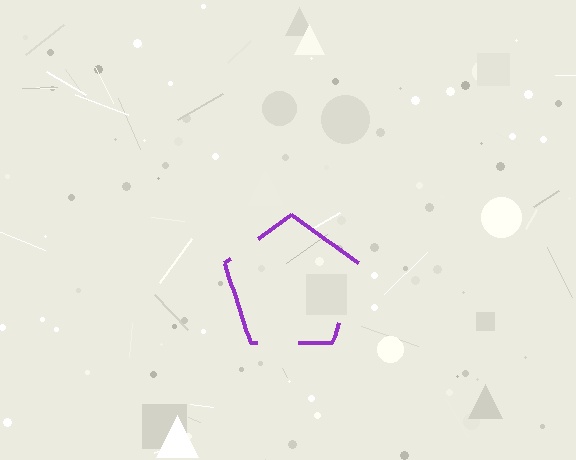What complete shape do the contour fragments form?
The contour fragments form a pentagon.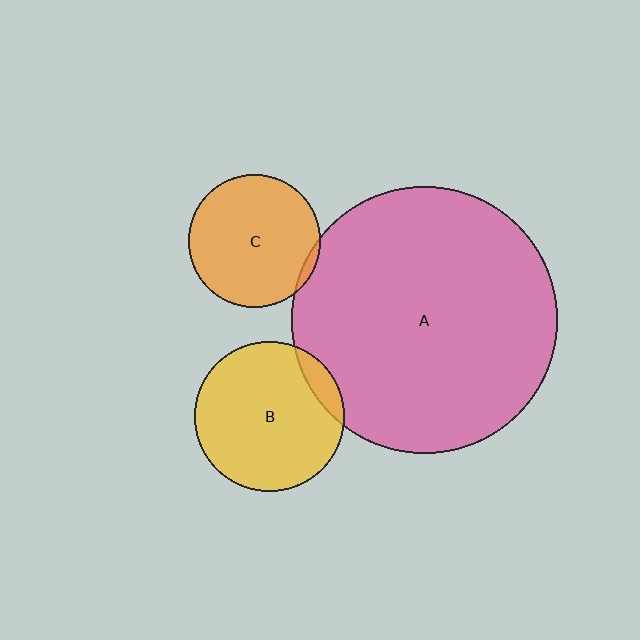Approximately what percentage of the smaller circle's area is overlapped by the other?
Approximately 10%.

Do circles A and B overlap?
Yes.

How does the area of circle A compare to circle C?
Approximately 4.0 times.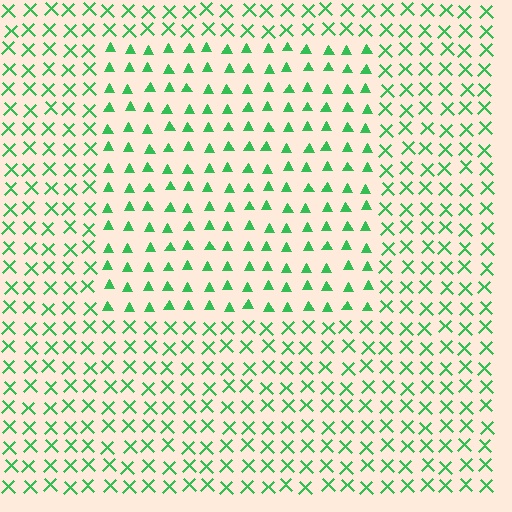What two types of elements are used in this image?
The image uses triangles inside the rectangle region and X marks outside it.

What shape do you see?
I see a rectangle.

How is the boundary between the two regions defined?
The boundary is defined by a change in element shape: triangles inside vs. X marks outside. All elements share the same color and spacing.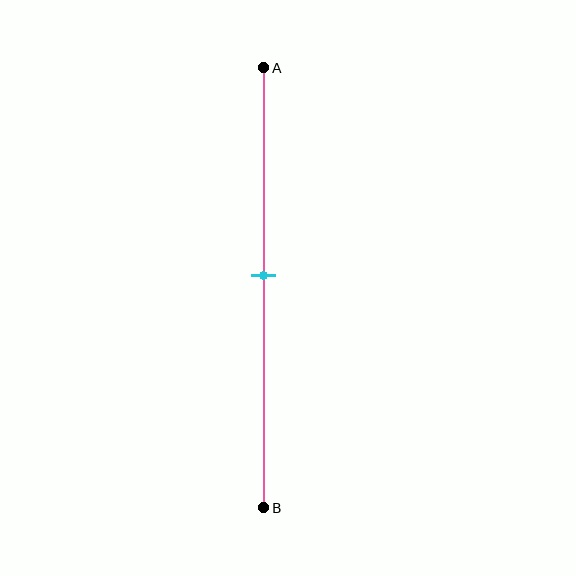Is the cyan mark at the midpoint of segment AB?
Yes, the mark is approximately at the midpoint.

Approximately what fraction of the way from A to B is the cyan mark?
The cyan mark is approximately 45% of the way from A to B.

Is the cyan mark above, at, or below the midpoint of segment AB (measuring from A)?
The cyan mark is approximately at the midpoint of segment AB.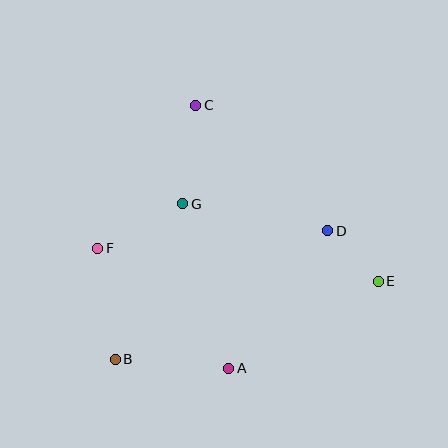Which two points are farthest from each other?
Points E and F are farthest from each other.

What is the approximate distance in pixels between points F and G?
The distance between F and G is approximately 96 pixels.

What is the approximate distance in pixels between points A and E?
The distance between A and E is approximately 173 pixels.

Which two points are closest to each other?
Points D and E are closest to each other.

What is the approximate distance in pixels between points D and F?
The distance between D and F is approximately 231 pixels.